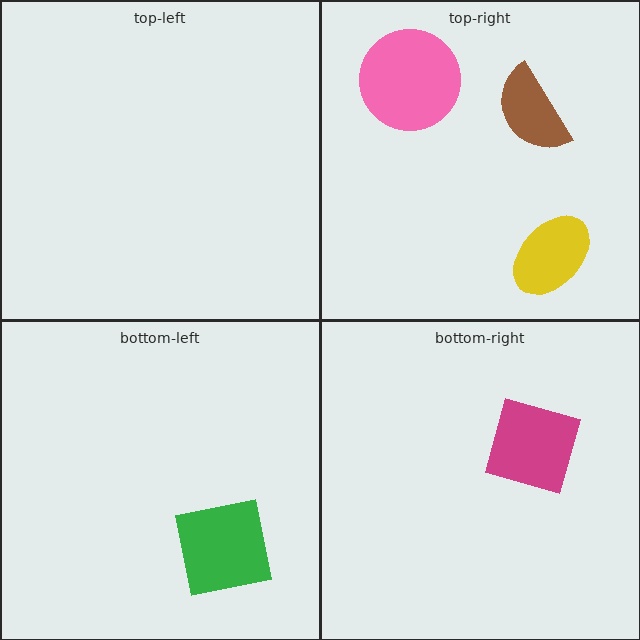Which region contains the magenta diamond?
The bottom-right region.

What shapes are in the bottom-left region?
The green square.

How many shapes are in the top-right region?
3.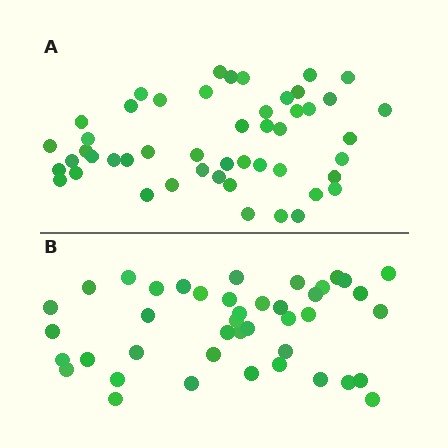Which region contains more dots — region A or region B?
Region A (the top region) has more dots.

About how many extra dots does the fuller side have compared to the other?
Region A has roughly 8 or so more dots than region B.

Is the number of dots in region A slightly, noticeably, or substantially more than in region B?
Region A has only slightly more — the two regions are fairly close. The ratio is roughly 1.2 to 1.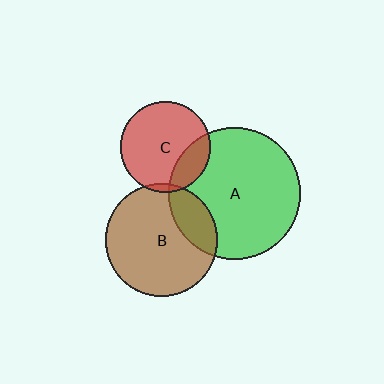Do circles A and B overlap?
Yes.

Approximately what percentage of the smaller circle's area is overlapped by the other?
Approximately 20%.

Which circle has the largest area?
Circle A (green).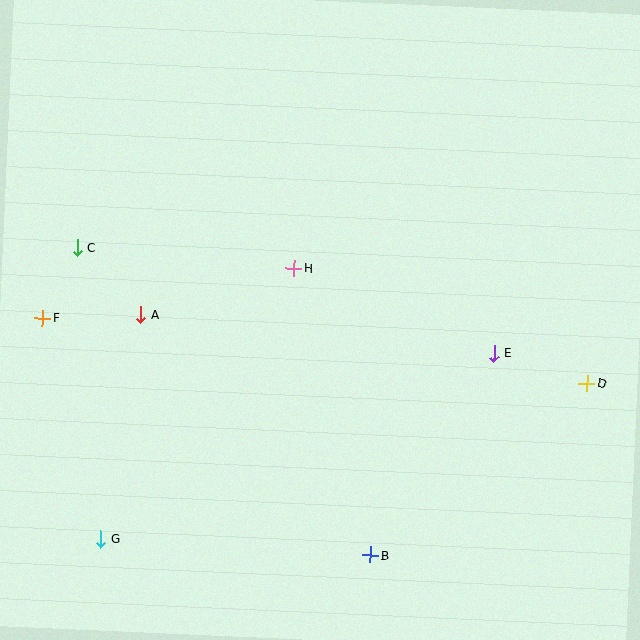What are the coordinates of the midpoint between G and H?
The midpoint between G and H is at (197, 403).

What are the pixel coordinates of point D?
Point D is at (587, 383).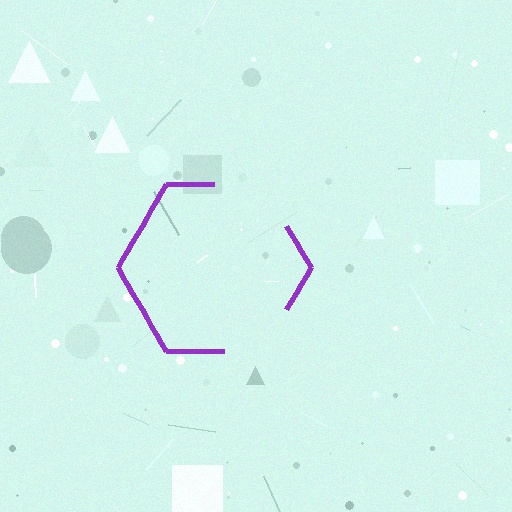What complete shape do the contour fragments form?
The contour fragments form a hexagon.